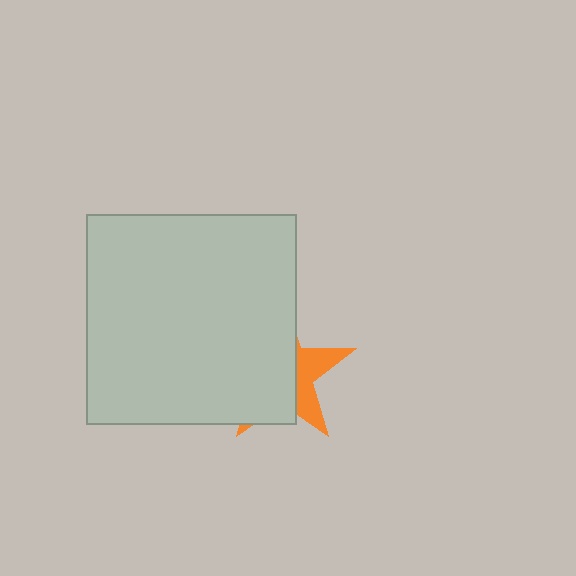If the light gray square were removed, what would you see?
You would see the complete orange star.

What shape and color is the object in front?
The object in front is a light gray square.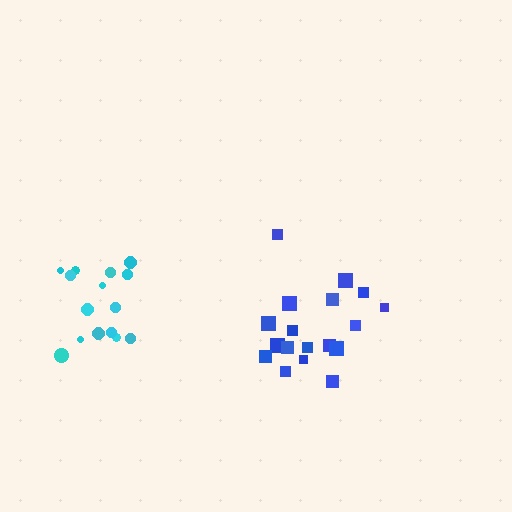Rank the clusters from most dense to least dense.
blue, cyan.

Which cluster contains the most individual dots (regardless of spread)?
Blue (18).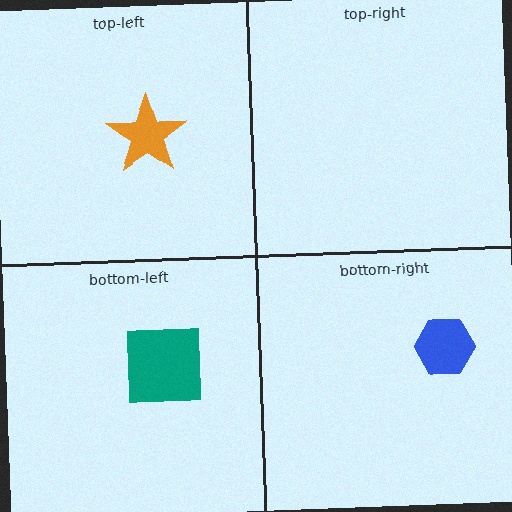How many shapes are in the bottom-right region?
1.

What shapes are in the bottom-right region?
The blue hexagon.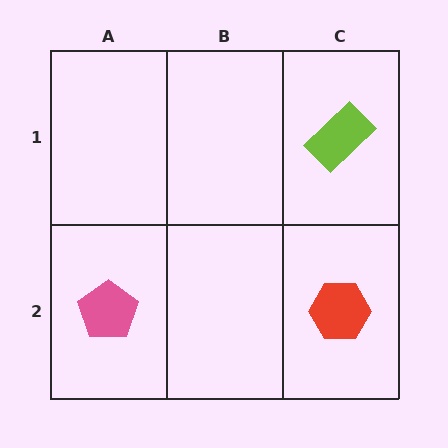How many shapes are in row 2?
2 shapes.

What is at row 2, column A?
A pink pentagon.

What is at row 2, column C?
A red hexagon.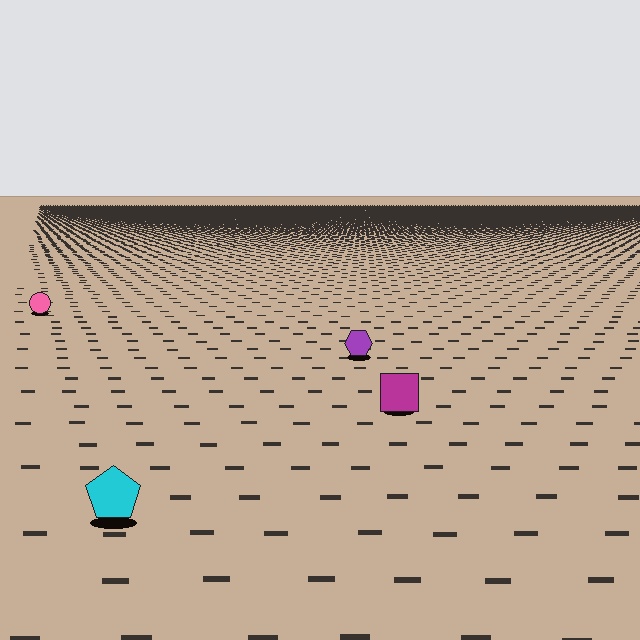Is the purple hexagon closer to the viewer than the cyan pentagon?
No. The cyan pentagon is closer — you can tell from the texture gradient: the ground texture is coarser near it.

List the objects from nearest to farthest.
From nearest to farthest: the cyan pentagon, the magenta square, the purple hexagon, the pink circle.